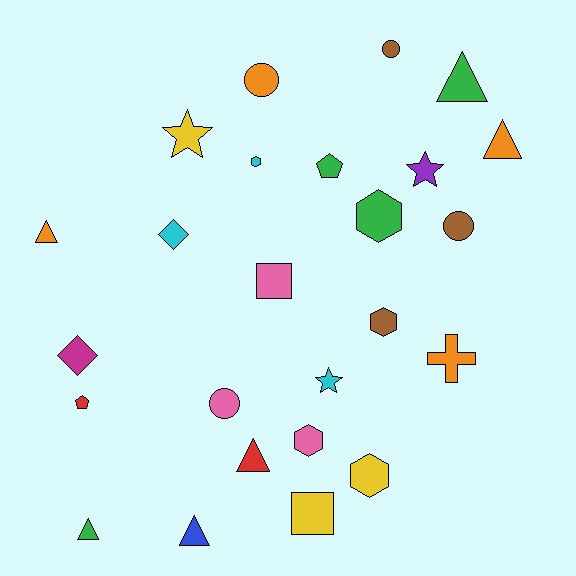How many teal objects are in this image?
There are no teal objects.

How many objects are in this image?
There are 25 objects.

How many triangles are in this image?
There are 6 triangles.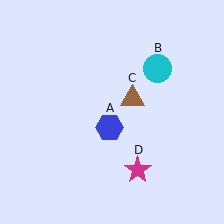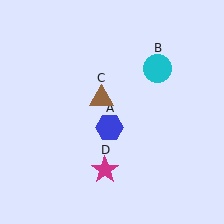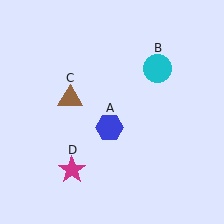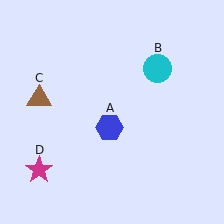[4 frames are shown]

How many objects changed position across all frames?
2 objects changed position: brown triangle (object C), magenta star (object D).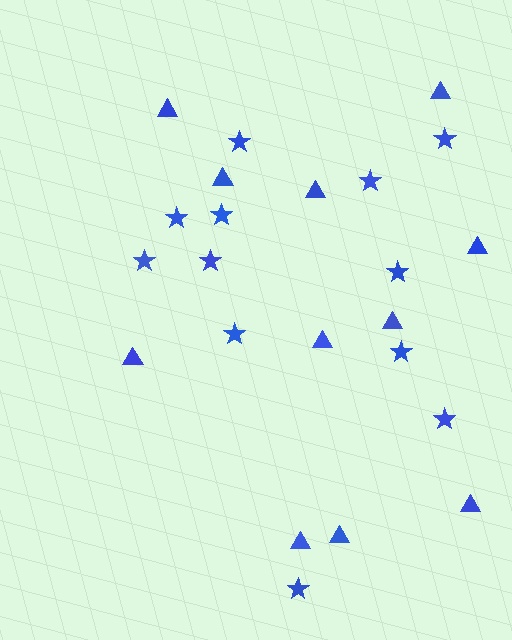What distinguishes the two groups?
There are 2 groups: one group of triangles (11) and one group of stars (12).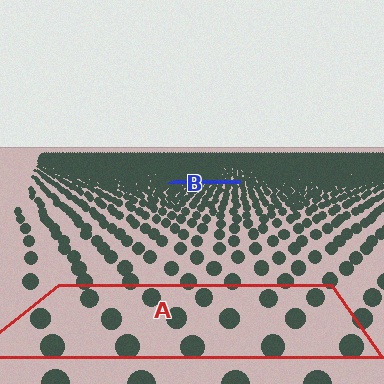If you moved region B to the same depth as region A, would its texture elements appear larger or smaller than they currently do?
They would appear larger. At a closer depth, the same texture elements are projected at a bigger on-screen size.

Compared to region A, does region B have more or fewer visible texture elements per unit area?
Region B has more texture elements per unit area — they are packed more densely because it is farther away.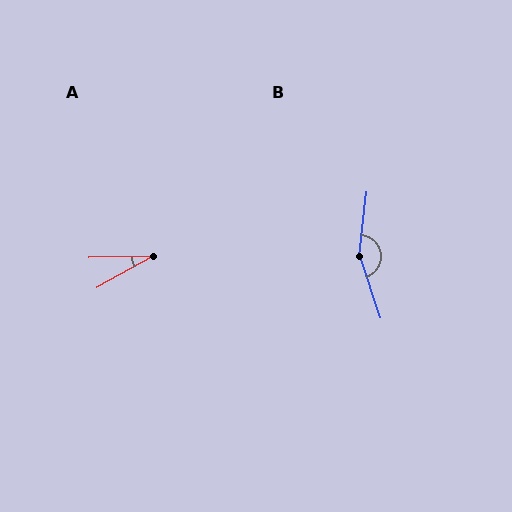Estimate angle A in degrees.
Approximately 28 degrees.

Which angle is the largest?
B, at approximately 155 degrees.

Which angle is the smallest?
A, at approximately 28 degrees.